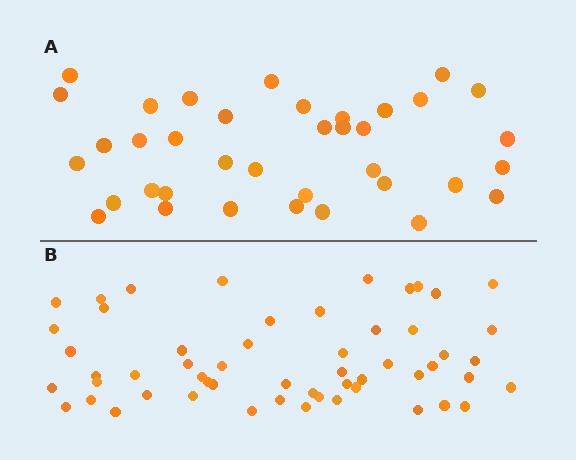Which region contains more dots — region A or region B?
Region B (the bottom region) has more dots.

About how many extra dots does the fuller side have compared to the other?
Region B has approximately 20 more dots than region A.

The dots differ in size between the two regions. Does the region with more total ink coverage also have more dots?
No. Region A has more total ink coverage because its dots are larger, but region B actually contains more individual dots. Total area can be misleading — the number of items is what matters here.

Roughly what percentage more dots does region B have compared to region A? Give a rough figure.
About 50% more.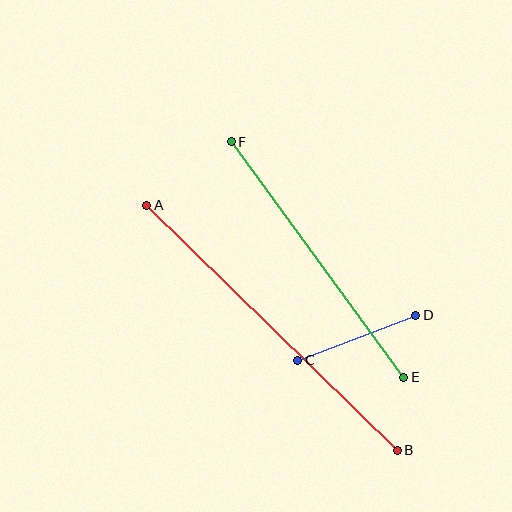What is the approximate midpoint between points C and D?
The midpoint is at approximately (357, 338) pixels.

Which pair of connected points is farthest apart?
Points A and B are farthest apart.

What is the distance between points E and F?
The distance is approximately 292 pixels.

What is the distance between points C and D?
The distance is approximately 126 pixels.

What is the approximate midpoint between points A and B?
The midpoint is at approximately (272, 328) pixels.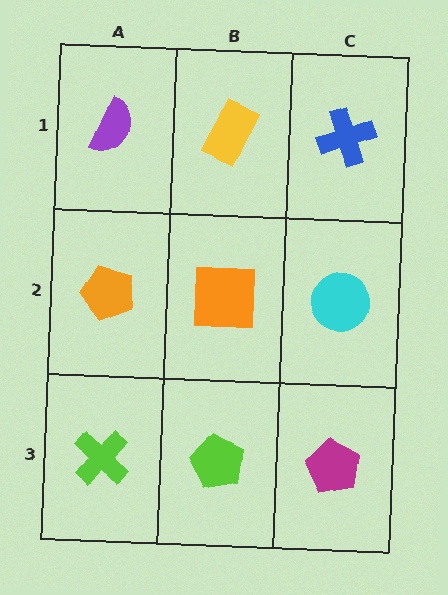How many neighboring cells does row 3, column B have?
3.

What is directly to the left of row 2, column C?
An orange square.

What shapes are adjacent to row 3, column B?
An orange square (row 2, column B), a lime cross (row 3, column A), a magenta pentagon (row 3, column C).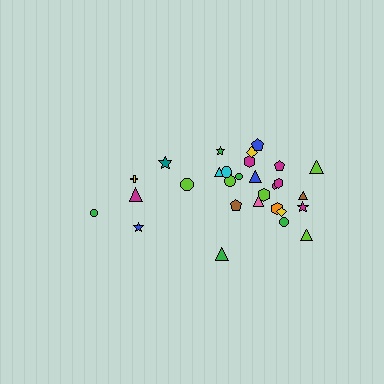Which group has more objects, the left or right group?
The right group.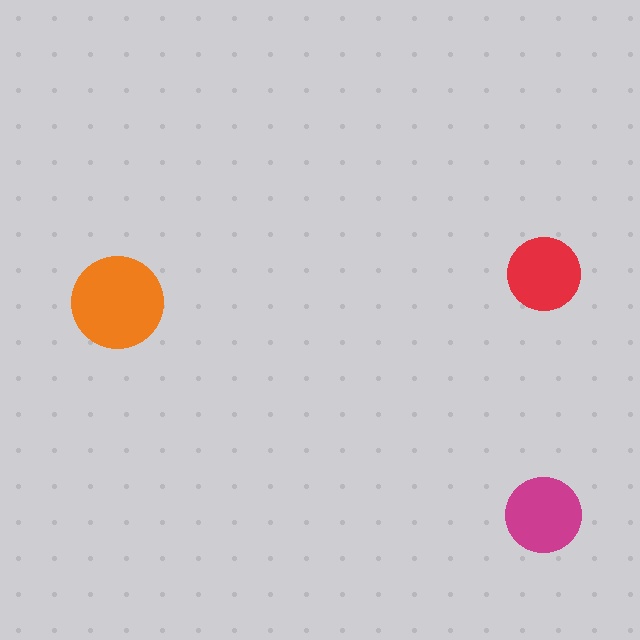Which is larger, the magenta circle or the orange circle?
The orange one.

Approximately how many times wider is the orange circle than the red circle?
About 1.5 times wider.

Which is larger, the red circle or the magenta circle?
The magenta one.